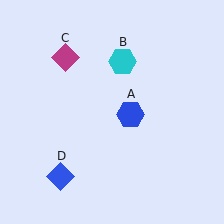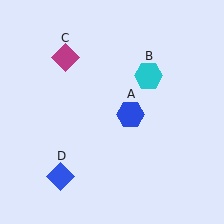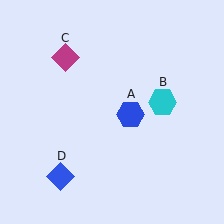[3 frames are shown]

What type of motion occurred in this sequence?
The cyan hexagon (object B) rotated clockwise around the center of the scene.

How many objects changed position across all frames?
1 object changed position: cyan hexagon (object B).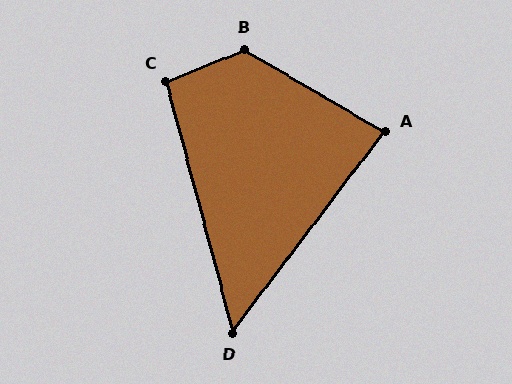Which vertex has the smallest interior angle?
D, at approximately 52 degrees.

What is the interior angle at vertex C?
Approximately 97 degrees (obtuse).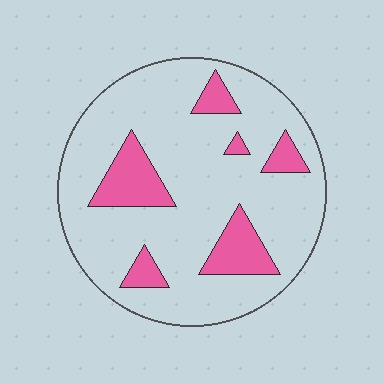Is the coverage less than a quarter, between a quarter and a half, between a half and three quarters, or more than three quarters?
Less than a quarter.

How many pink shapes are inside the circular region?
6.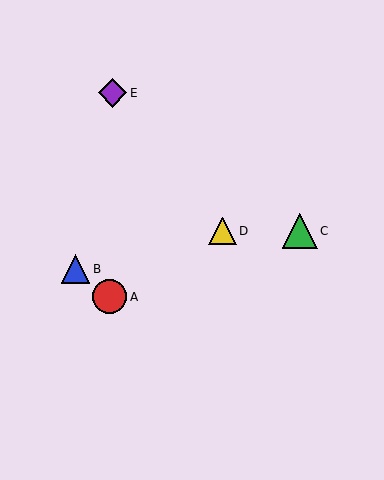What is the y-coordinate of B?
Object B is at y≈269.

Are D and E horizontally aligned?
No, D is at y≈231 and E is at y≈93.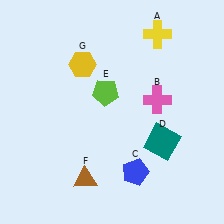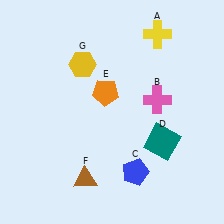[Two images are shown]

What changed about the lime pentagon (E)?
In Image 1, E is lime. In Image 2, it changed to orange.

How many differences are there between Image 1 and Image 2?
There is 1 difference between the two images.